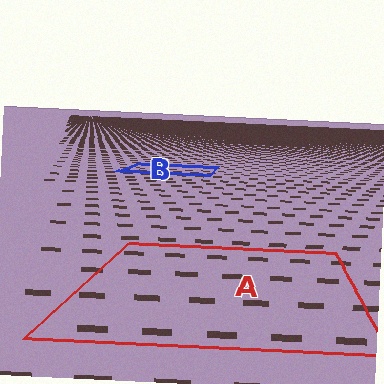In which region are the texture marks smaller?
The texture marks are smaller in region B, because it is farther away.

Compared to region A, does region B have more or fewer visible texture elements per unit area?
Region B has more texture elements per unit area — they are packed more densely because it is farther away.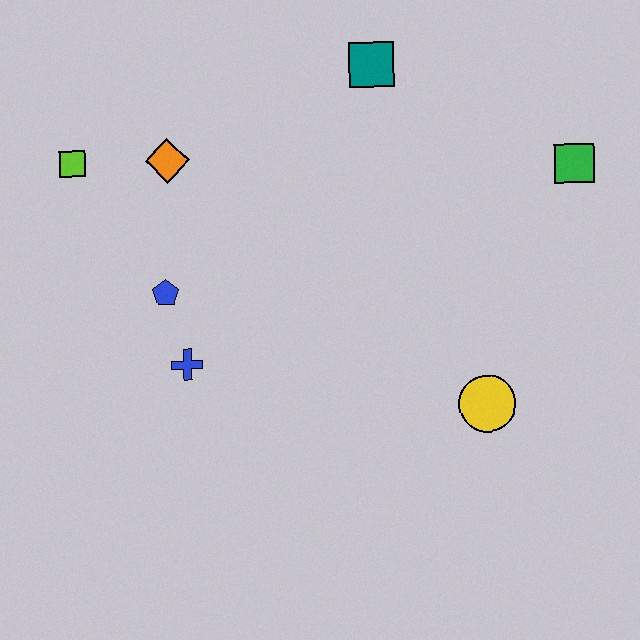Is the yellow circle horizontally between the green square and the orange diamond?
Yes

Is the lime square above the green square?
Yes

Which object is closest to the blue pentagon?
The blue cross is closest to the blue pentagon.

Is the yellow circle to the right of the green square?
No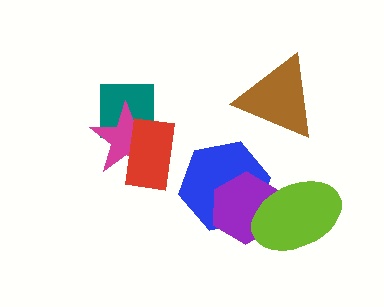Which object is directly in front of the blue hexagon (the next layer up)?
The purple hexagon is directly in front of the blue hexagon.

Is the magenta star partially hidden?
Yes, it is partially covered by another shape.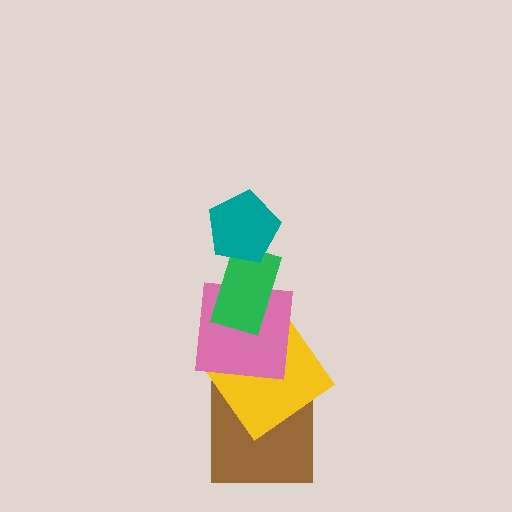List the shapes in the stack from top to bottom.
From top to bottom: the teal pentagon, the green rectangle, the pink square, the yellow diamond, the brown square.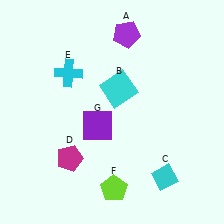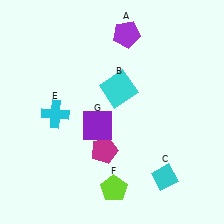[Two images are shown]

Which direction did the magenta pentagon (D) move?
The magenta pentagon (D) moved right.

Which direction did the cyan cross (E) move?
The cyan cross (E) moved down.